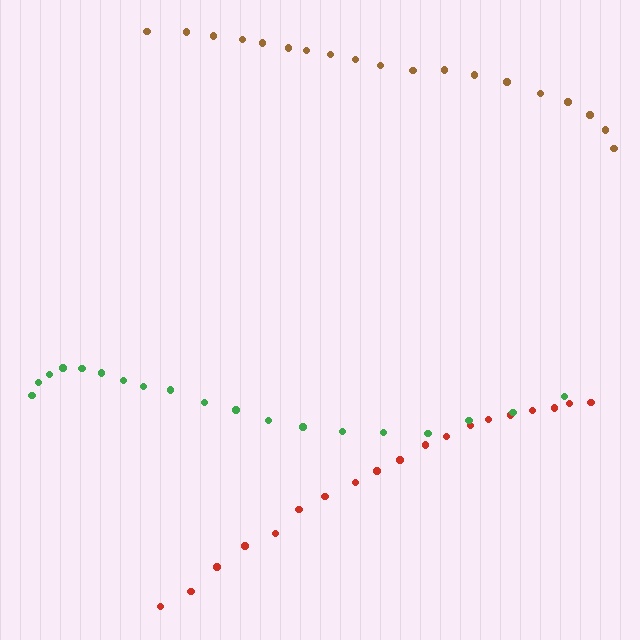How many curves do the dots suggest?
There are 3 distinct paths.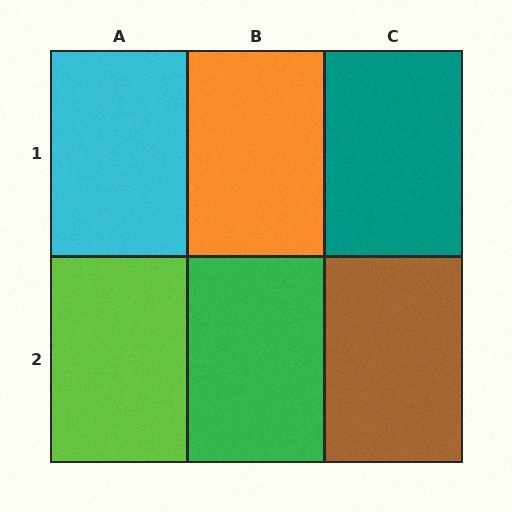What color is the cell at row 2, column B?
Green.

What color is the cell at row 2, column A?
Lime.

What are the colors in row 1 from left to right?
Cyan, orange, teal.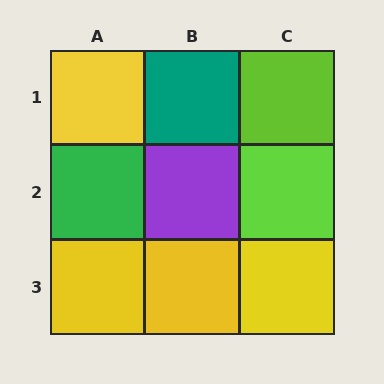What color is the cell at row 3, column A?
Yellow.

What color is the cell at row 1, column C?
Lime.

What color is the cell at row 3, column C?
Yellow.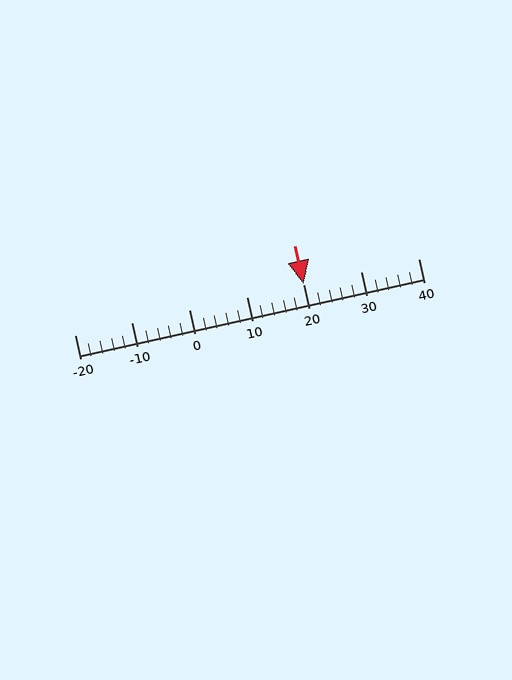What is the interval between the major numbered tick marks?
The major tick marks are spaced 10 units apart.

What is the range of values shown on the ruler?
The ruler shows values from -20 to 40.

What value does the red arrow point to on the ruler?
The red arrow points to approximately 20.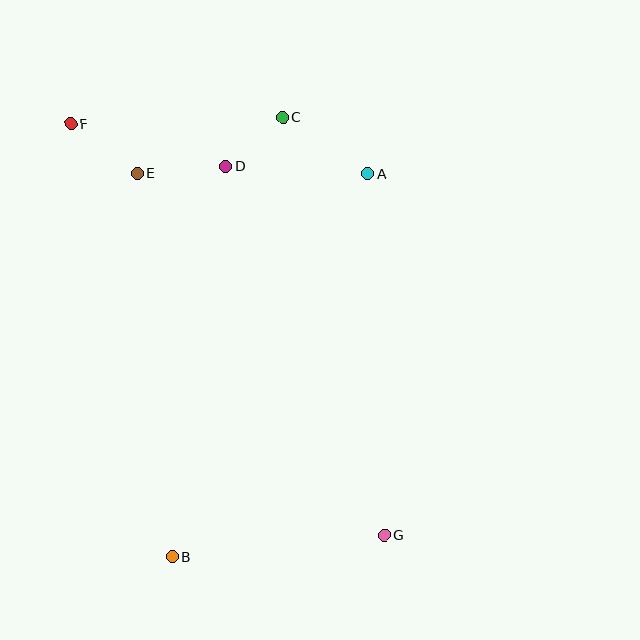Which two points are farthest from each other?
Points F and G are farthest from each other.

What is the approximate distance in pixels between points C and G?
The distance between C and G is approximately 430 pixels.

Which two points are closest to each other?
Points C and D are closest to each other.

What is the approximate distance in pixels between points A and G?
The distance between A and G is approximately 363 pixels.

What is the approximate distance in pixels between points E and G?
The distance between E and G is approximately 438 pixels.